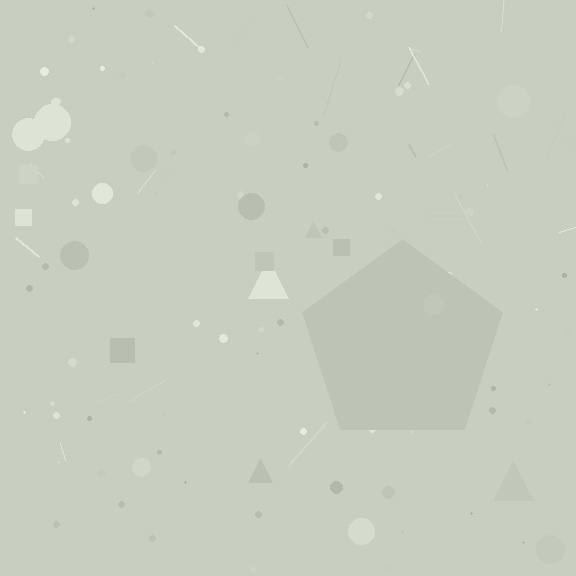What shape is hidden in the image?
A pentagon is hidden in the image.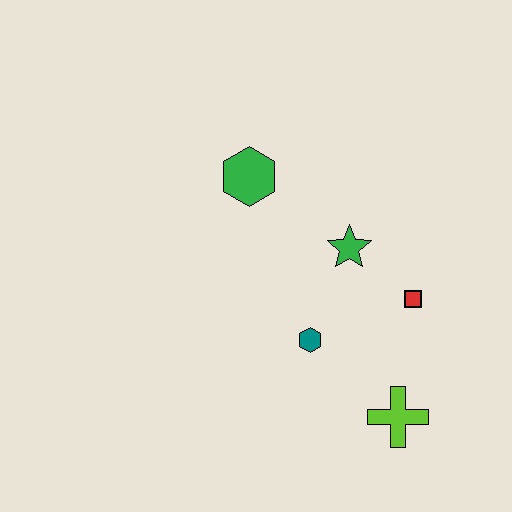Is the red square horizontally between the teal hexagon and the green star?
No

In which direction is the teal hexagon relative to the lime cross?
The teal hexagon is to the left of the lime cross.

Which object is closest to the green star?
The red square is closest to the green star.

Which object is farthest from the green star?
The lime cross is farthest from the green star.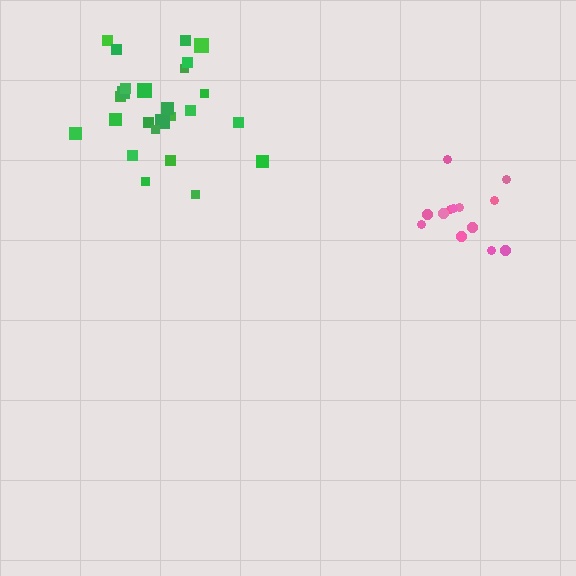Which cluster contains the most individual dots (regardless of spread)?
Green (25).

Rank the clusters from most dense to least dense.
green, pink.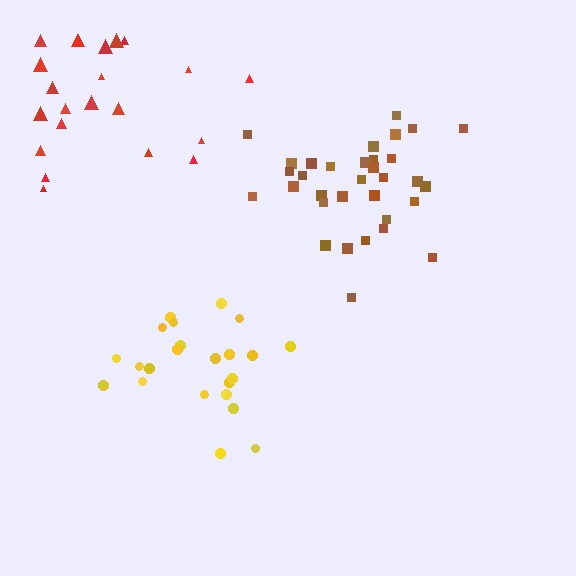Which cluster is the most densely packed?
Yellow.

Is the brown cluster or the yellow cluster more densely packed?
Yellow.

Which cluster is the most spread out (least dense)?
Red.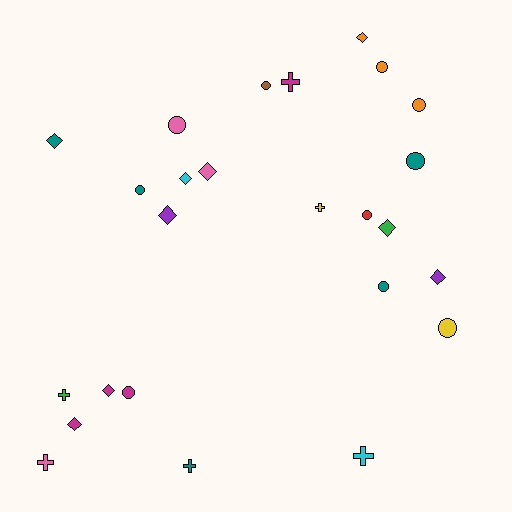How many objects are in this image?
There are 25 objects.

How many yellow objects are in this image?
There are 2 yellow objects.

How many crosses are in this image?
There are 6 crosses.